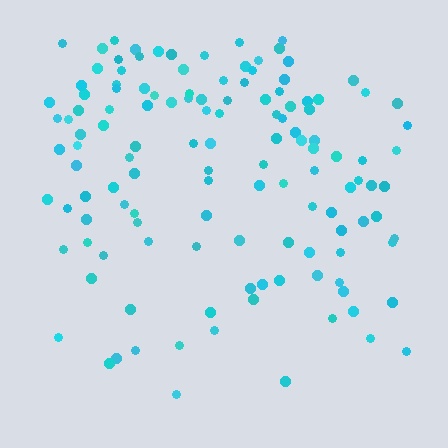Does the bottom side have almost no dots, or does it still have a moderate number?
Still a moderate number, just noticeably fewer than the top.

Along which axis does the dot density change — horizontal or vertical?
Vertical.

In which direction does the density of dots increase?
From bottom to top, with the top side densest.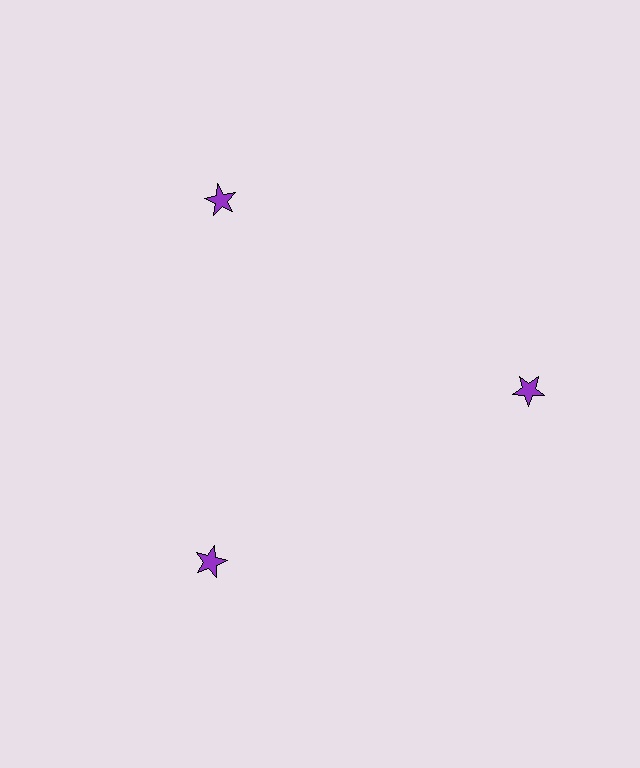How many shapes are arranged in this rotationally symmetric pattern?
There are 3 shapes, arranged in 3 groups of 1.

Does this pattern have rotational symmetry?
Yes, this pattern has 3-fold rotational symmetry. It looks the same after rotating 120 degrees around the center.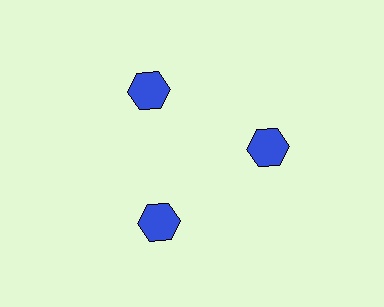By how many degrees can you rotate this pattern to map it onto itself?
The pattern maps onto itself every 120 degrees of rotation.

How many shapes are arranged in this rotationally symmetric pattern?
There are 3 shapes, arranged in 3 groups of 1.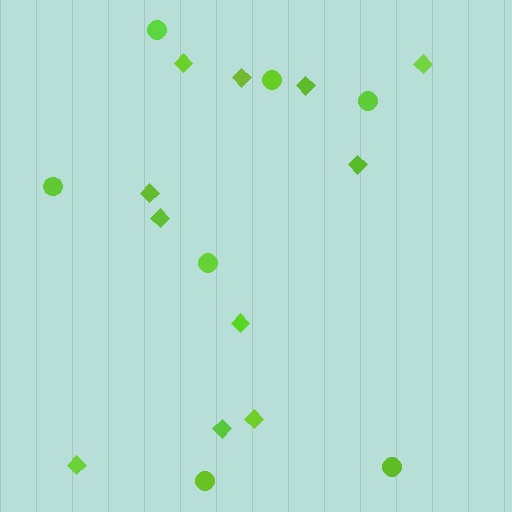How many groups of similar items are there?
There are 2 groups: one group of diamonds (11) and one group of circles (7).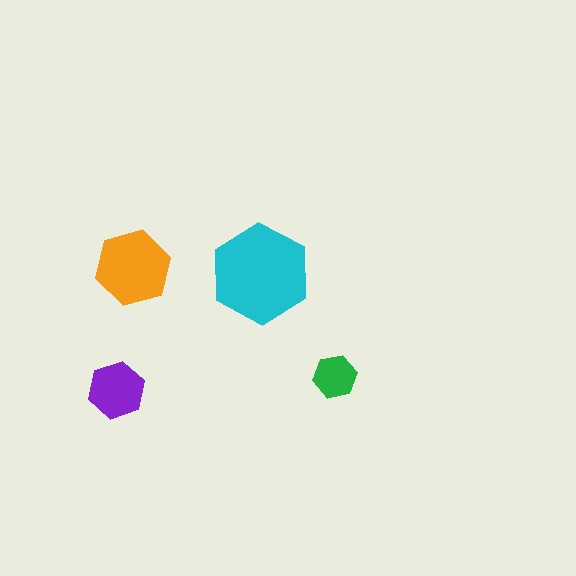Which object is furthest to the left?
The purple hexagon is leftmost.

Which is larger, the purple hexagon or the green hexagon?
The purple one.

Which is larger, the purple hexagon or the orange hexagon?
The orange one.